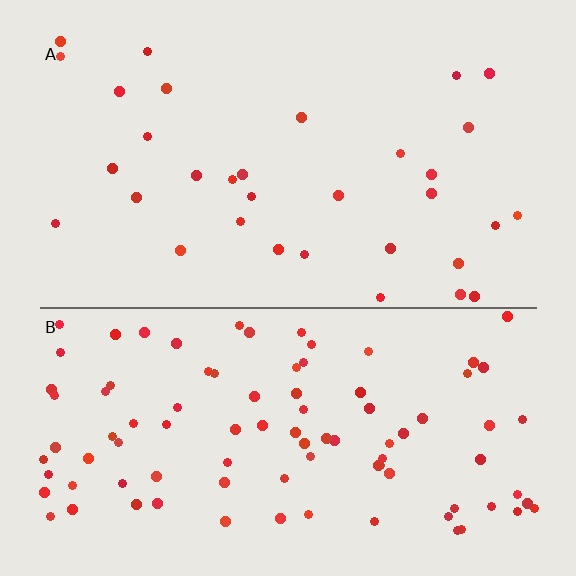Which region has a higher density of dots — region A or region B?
B (the bottom).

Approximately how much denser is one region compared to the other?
Approximately 2.8× — region B over region A.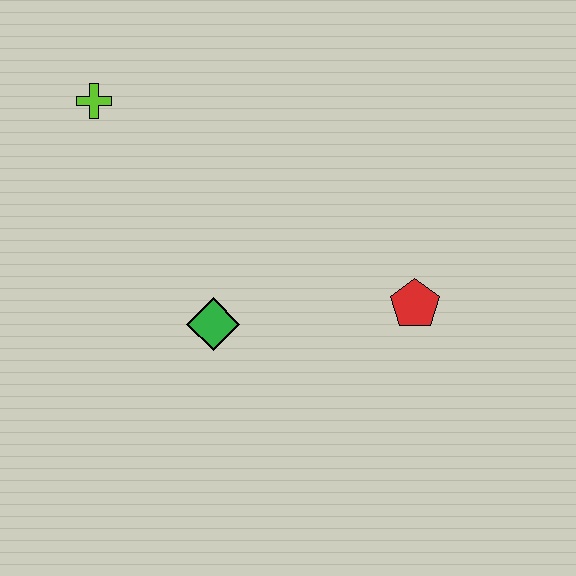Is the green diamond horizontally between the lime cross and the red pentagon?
Yes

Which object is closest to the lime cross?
The green diamond is closest to the lime cross.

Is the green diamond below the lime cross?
Yes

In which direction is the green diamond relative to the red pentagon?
The green diamond is to the left of the red pentagon.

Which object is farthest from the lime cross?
The red pentagon is farthest from the lime cross.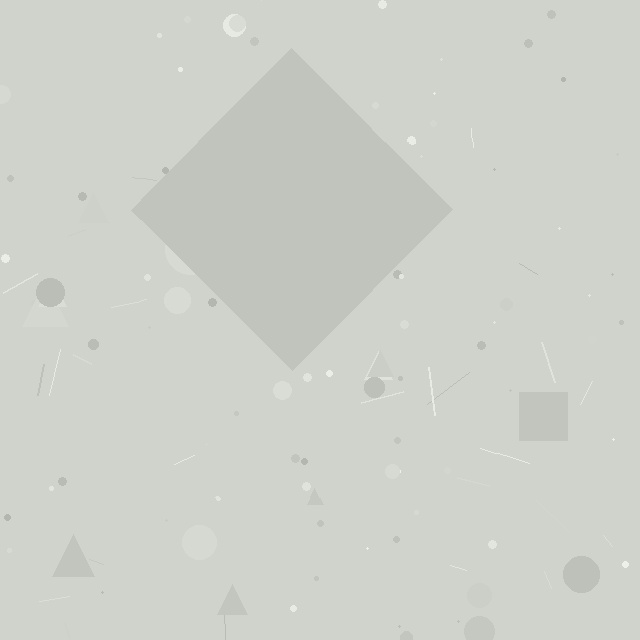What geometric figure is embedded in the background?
A diamond is embedded in the background.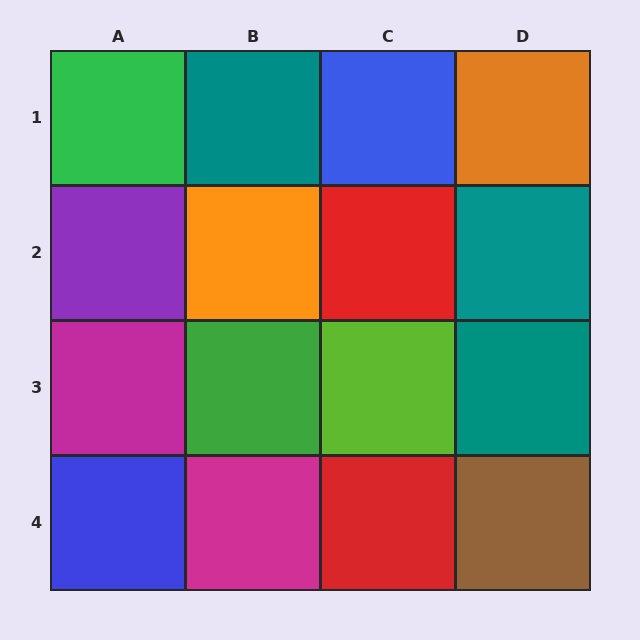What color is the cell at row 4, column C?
Red.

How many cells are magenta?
2 cells are magenta.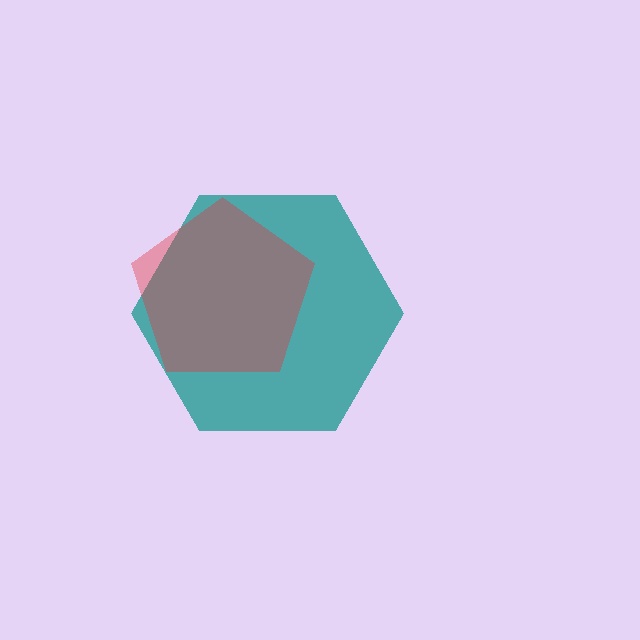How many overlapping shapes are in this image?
There are 2 overlapping shapes in the image.